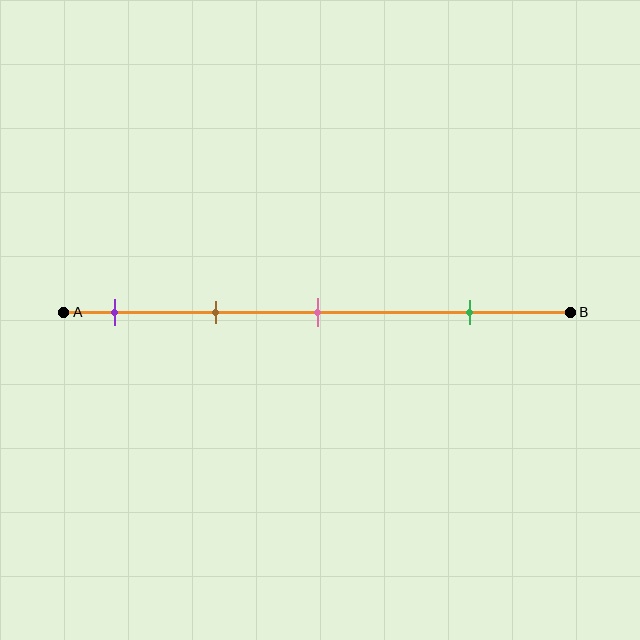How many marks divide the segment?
There are 4 marks dividing the segment.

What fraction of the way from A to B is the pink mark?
The pink mark is approximately 50% (0.5) of the way from A to B.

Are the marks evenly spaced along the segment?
No, the marks are not evenly spaced.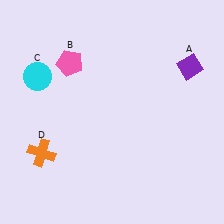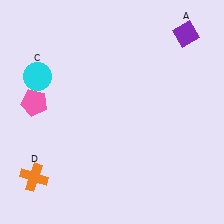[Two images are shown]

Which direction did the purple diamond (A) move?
The purple diamond (A) moved up.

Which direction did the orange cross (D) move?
The orange cross (D) moved down.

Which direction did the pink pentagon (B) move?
The pink pentagon (B) moved down.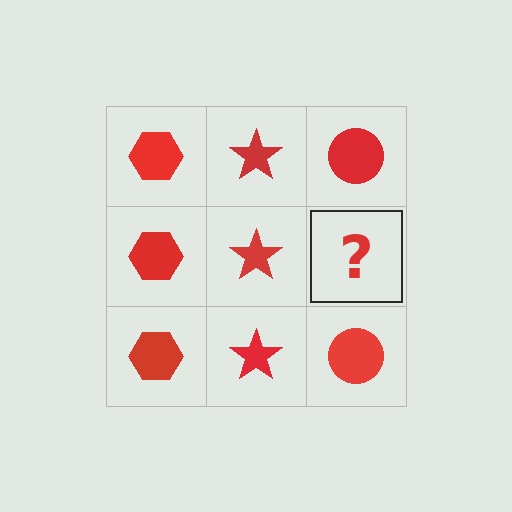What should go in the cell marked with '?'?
The missing cell should contain a red circle.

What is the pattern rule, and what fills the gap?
The rule is that each column has a consistent shape. The gap should be filled with a red circle.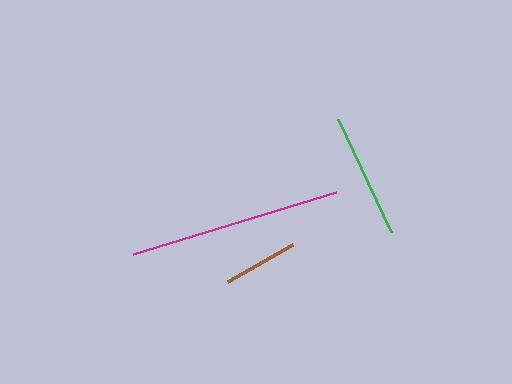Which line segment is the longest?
The magenta line is the longest at approximately 212 pixels.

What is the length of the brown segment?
The brown segment is approximately 76 pixels long.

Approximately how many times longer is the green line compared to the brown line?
The green line is approximately 1.6 times the length of the brown line.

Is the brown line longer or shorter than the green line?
The green line is longer than the brown line.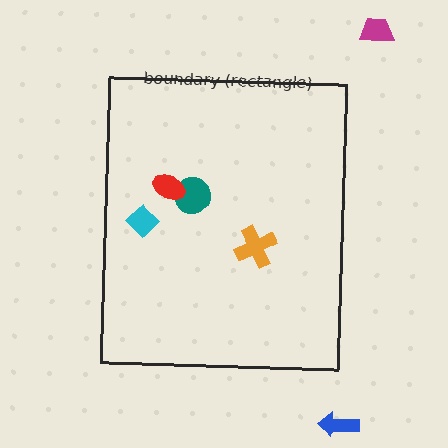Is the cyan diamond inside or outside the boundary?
Inside.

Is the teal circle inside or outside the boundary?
Inside.